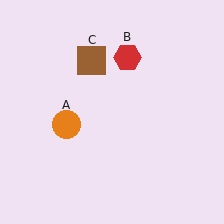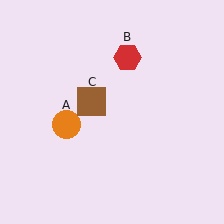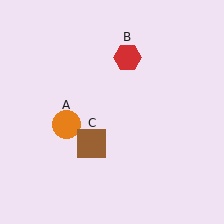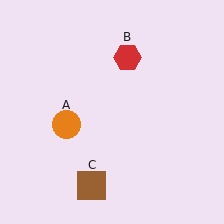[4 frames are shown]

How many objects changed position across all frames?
1 object changed position: brown square (object C).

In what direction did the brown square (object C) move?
The brown square (object C) moved down.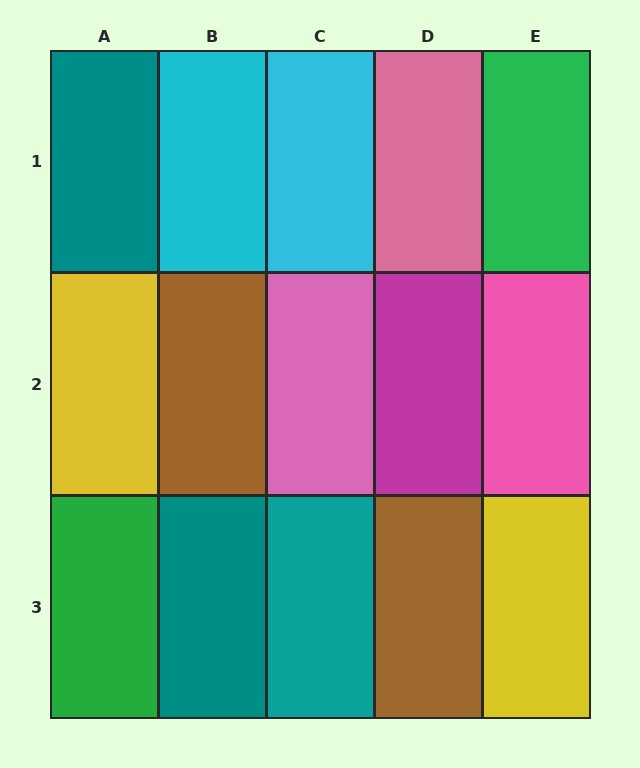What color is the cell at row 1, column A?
Teal.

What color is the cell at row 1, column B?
Cyan.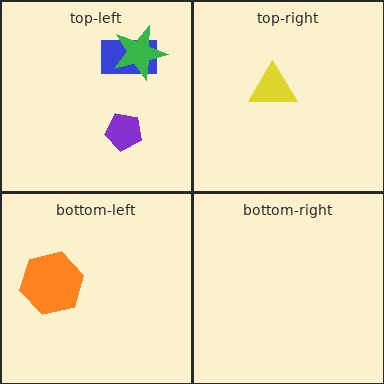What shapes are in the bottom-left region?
The orange hexagon.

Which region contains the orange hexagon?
The bottom-left region.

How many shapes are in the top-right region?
1.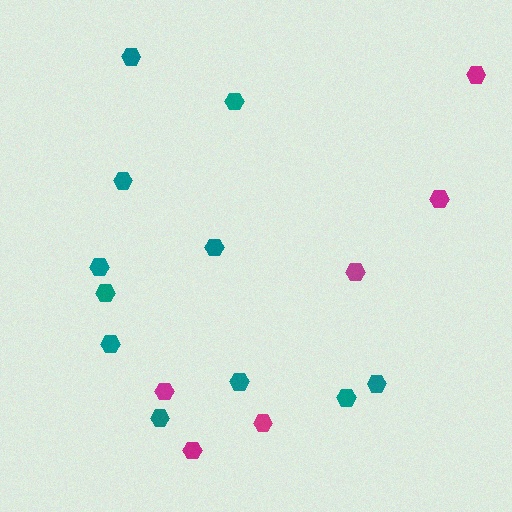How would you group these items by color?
There are 2 groups: one group of magenta hexagons (6) and one group of teal hexagons (11).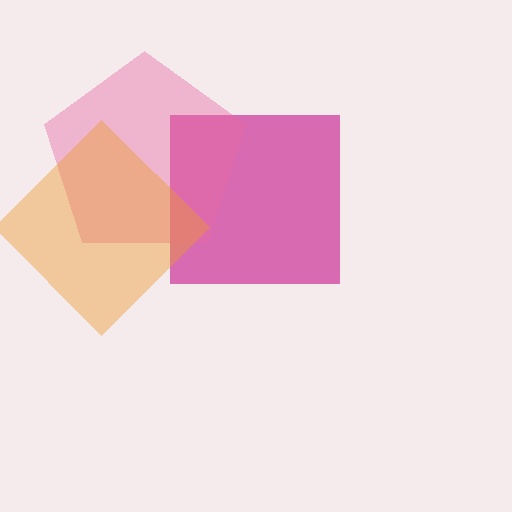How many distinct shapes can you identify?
There are 3 distinct shapes: a magenta square, a pink pentagon, an orange diamond.